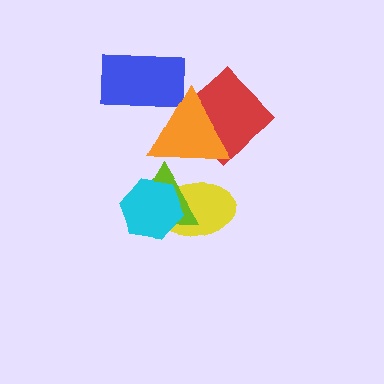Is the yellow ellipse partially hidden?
Yes, it is partially covered by another shape.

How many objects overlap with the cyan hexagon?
2 objects overlap with the cyan hexagon.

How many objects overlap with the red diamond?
1 object overlaps with the red diamond.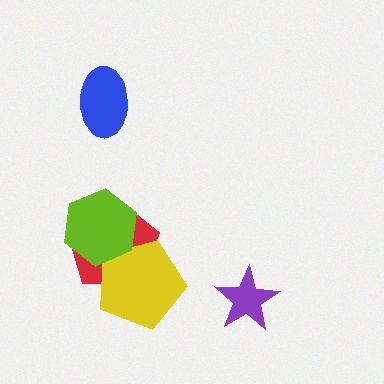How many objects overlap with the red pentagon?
2 objects overlap with the red pentagon.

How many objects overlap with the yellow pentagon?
2 objects overlap with the yellow pentagon.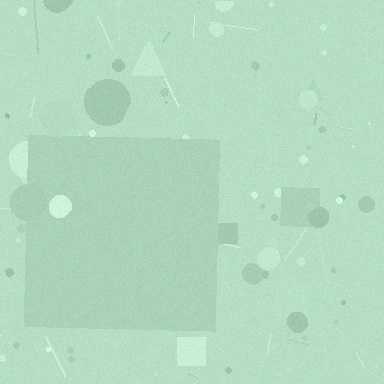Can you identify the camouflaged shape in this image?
The camouflaged shape is a square.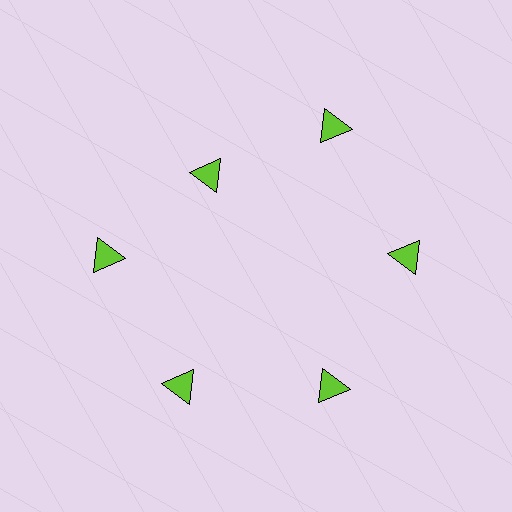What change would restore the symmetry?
The symmetry would be restored by moving it outward, back onto the ring so that all 6 triangles sit at equal angles and equal distance from the center.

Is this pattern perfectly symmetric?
No. The 6 lime triangles are arranged in a ring, but one element near the 11 o'clock position is pulled inward toward the center, breaking the 6-fold rotational symmetry.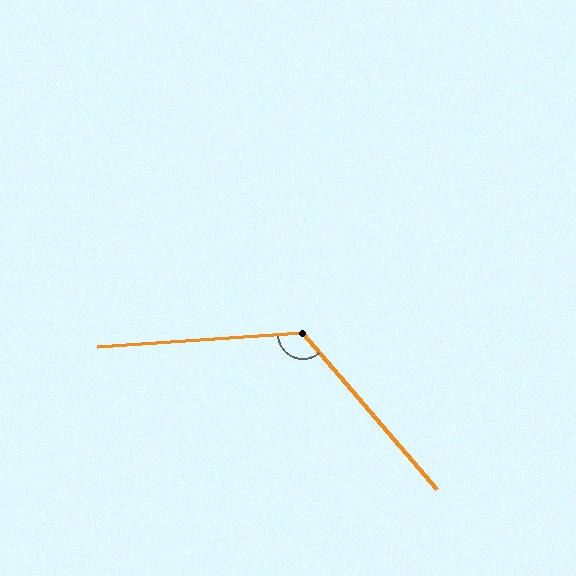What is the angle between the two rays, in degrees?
Approximately 127 degrees.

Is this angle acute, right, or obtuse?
It is obtuse.